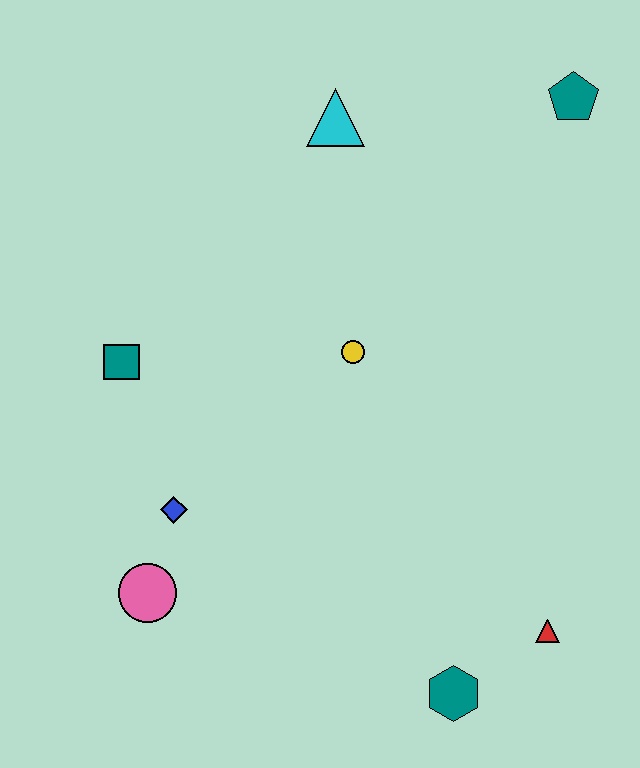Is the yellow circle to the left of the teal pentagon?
Yes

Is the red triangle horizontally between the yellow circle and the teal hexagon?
No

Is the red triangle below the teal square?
Yes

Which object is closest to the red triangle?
The teal hexagon is closest to the red triangle.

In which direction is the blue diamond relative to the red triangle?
The blue diamond is to the left of the red triangle.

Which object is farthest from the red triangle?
The cyan triangle is farthest from the red triangle.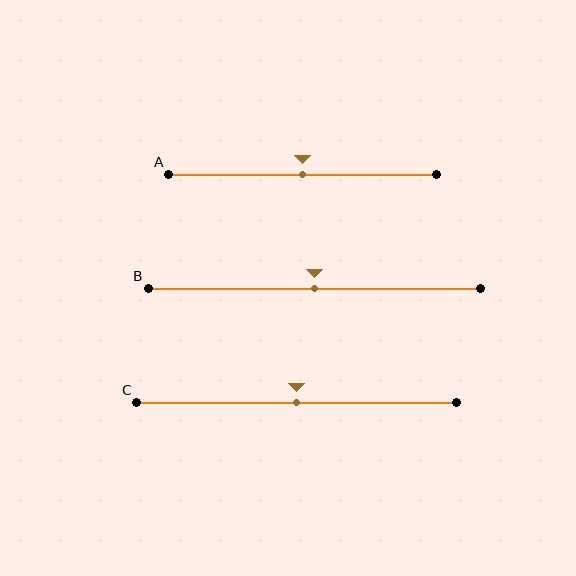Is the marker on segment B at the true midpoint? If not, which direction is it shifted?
Yes, the marker on segment B is at the true midpoint.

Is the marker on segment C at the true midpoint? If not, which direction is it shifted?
Yes, the marker on segment C is at the true midpoint.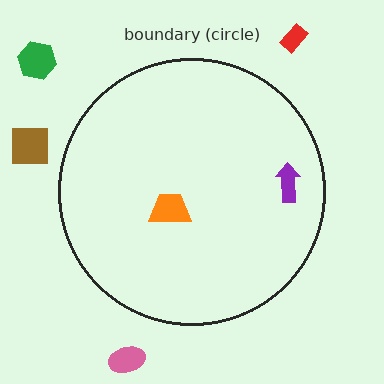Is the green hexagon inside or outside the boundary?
Outside.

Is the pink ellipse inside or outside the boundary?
Outside.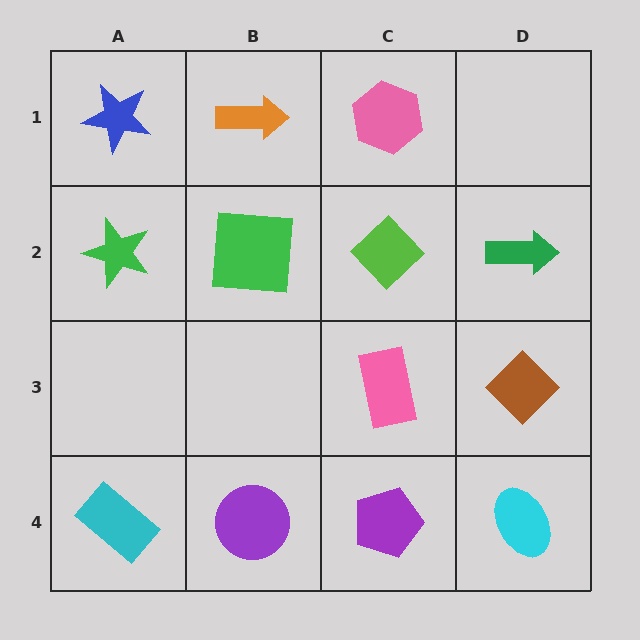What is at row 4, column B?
A purple circle.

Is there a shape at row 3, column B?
No, that cell is empty.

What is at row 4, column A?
A cyan rectangle.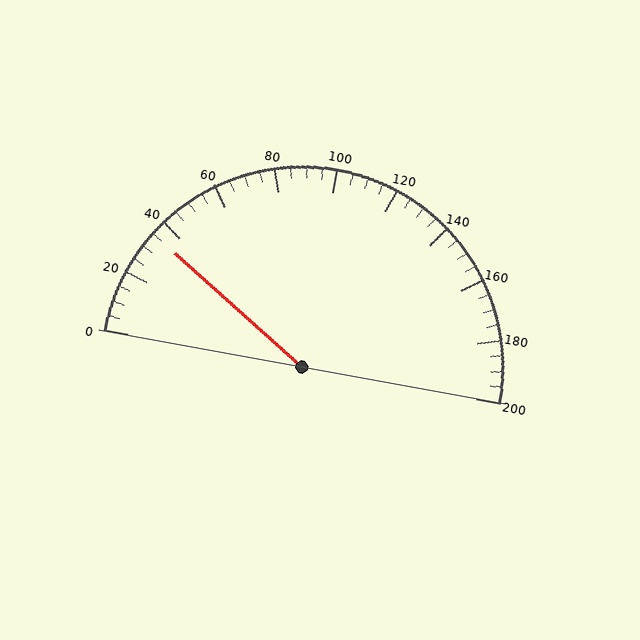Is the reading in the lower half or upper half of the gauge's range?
The reading is in the lower half of the range (0 to 200).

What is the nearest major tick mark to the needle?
The nearest major tick mark is 40.